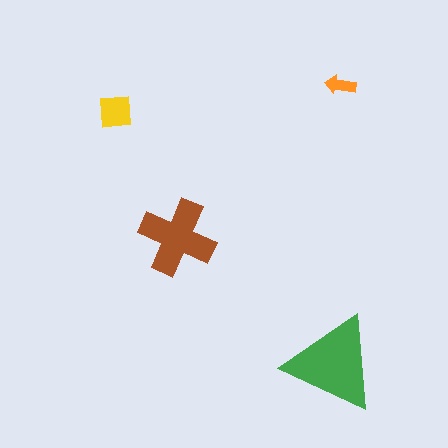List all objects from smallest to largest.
The orange arrow, the yellow square, the brown cross, the green triangle.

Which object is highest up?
The orange arrow is topmost.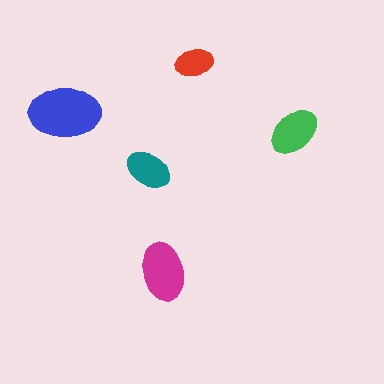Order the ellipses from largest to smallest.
the blue one, the magenta one, the green one, the teal one, the red one.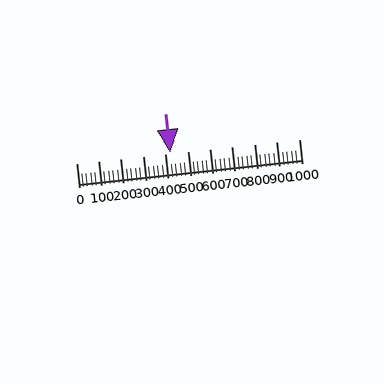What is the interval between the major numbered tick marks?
The major tick marks are spaced 100 units apart.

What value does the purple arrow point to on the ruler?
The purple arrow points to approximately 420.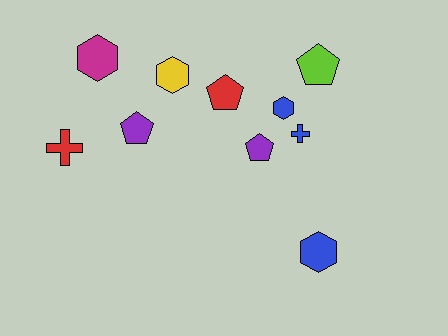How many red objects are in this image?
There are 2 red objects.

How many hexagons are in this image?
There are 4 hexagons.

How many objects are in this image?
There are 10 objects.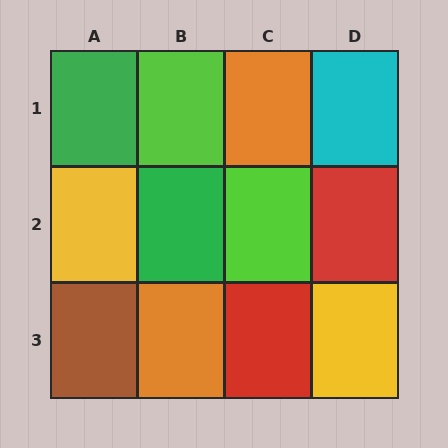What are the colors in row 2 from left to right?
Yellow, green, lime, red.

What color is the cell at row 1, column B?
Lime.